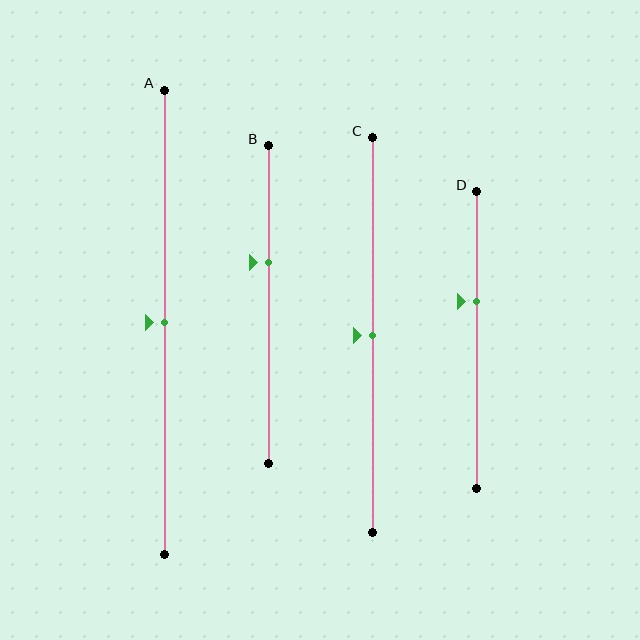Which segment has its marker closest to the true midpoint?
Segment A has its marker closest to the true midpoint.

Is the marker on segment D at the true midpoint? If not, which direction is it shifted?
No, the marker on segment D is shifted upward by about 13% of the segment length.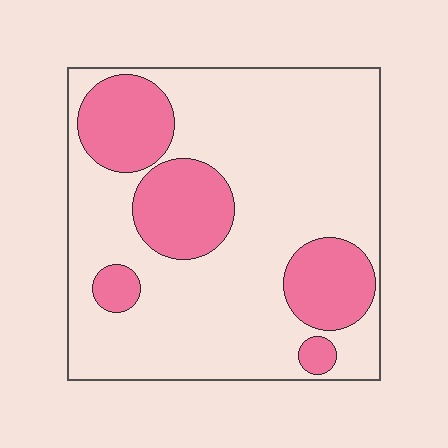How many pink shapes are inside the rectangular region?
5.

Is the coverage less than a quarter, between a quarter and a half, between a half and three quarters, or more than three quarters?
Between a quarter and a half.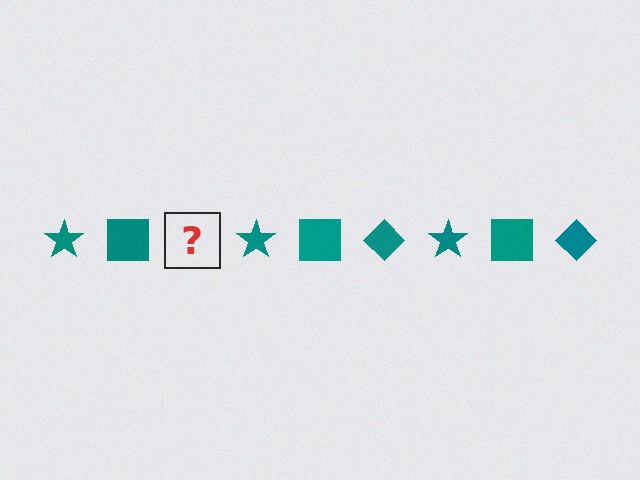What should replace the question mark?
The question mark should be replaced with a teal diamond.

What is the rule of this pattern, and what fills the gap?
The rule is that the pattern cycles through star, square, diamond shapes in teal. The gap should be filled with a teal diamond.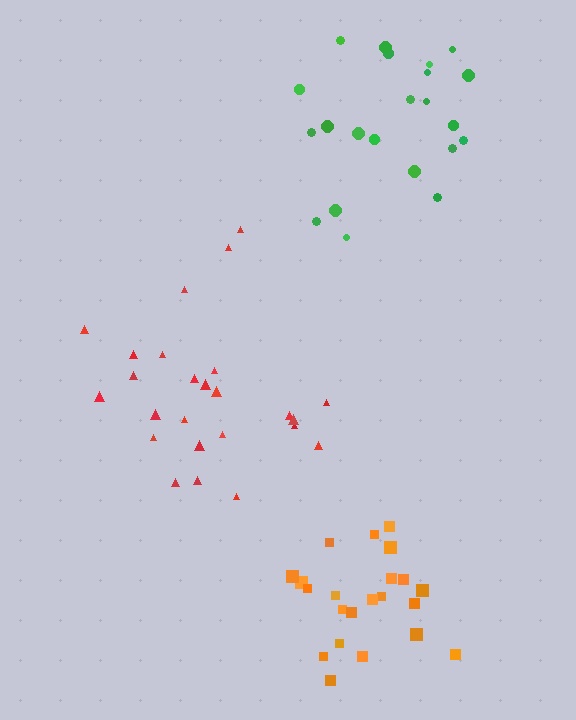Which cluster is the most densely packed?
Orange.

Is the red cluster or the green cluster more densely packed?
Red.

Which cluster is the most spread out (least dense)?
Green.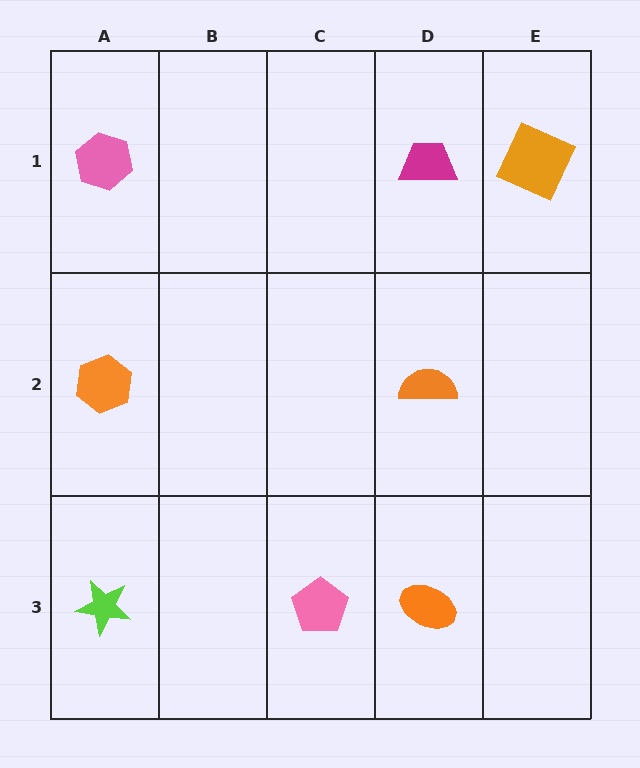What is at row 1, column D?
A magenta trapezoid.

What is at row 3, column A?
A lime star.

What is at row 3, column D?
An orange ellipse.